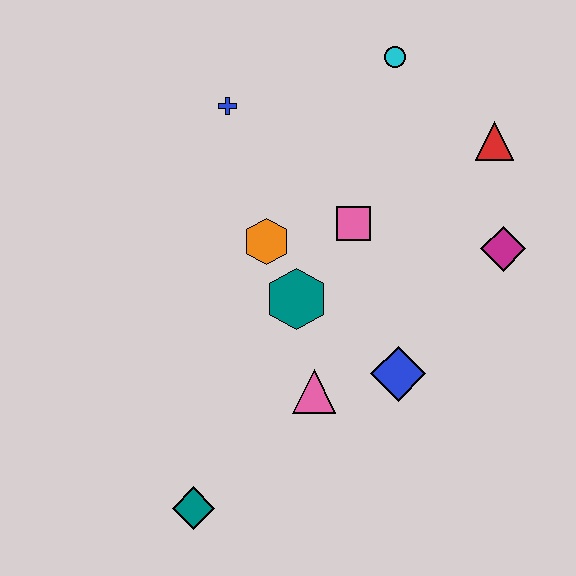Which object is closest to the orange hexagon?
The teal hexagon is closest to the orange hexagon.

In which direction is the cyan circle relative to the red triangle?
The cyan circle is to the left of the red triangle.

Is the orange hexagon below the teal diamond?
No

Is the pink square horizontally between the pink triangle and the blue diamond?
Yes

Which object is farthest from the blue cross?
The teal diamond is farthest from the blue cross.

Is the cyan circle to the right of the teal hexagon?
Yes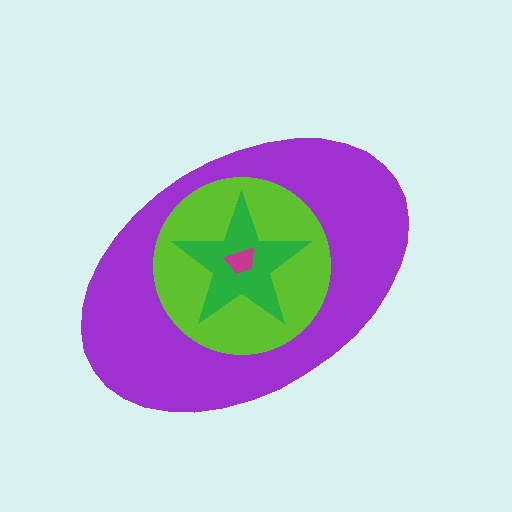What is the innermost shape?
The magenta trapezoid.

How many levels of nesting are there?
4.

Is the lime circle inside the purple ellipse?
Yes.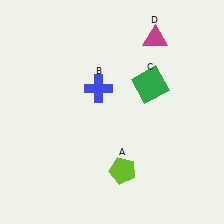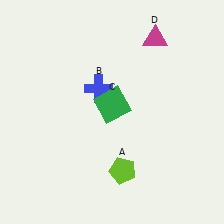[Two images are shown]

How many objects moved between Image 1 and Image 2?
1 object moved between the two images.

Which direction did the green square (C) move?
The green square (C) moved left.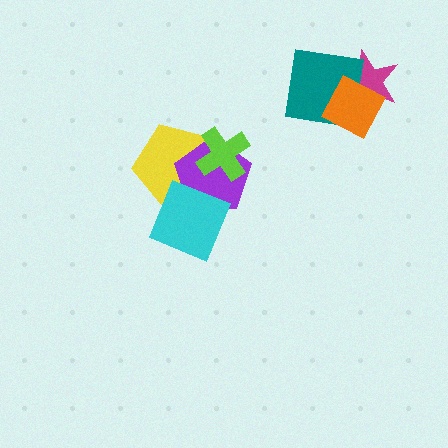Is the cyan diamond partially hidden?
No, no other shape covers it.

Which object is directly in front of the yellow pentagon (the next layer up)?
The purple pentagon is directly in front of the yellow pentagon.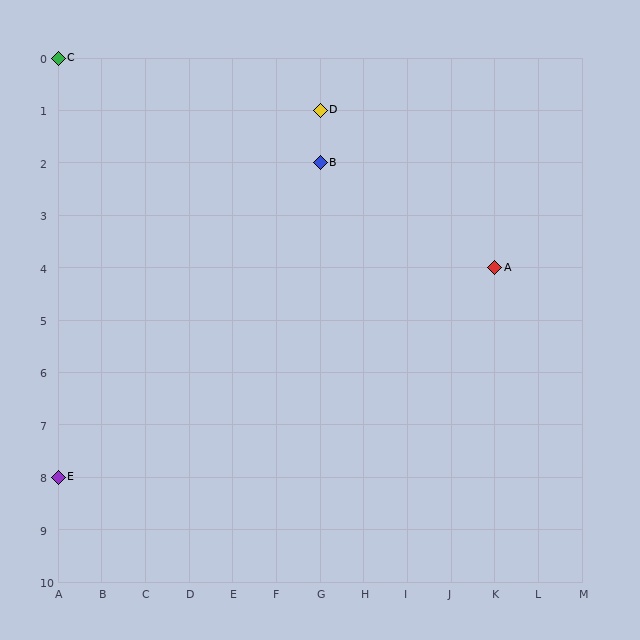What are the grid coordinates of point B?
Point B is at grid coordinates (G, 2).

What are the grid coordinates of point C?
Point C is at grid coordinates (A, 0).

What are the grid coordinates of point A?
Point A is at grid coordinates (K, 4).